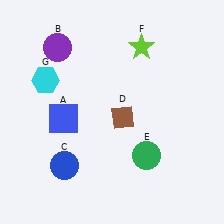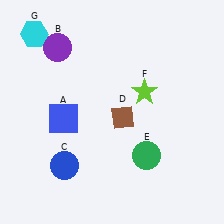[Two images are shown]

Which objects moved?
The objects that moved are: the lime star (F), the cyan hexagon (G).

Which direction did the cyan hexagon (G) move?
The cyan hexagon (G) moved up.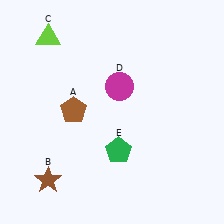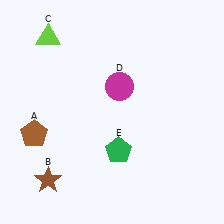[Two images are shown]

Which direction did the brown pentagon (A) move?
The brown pentagon (A) moved left.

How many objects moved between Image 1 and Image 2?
1 object moved between the two images.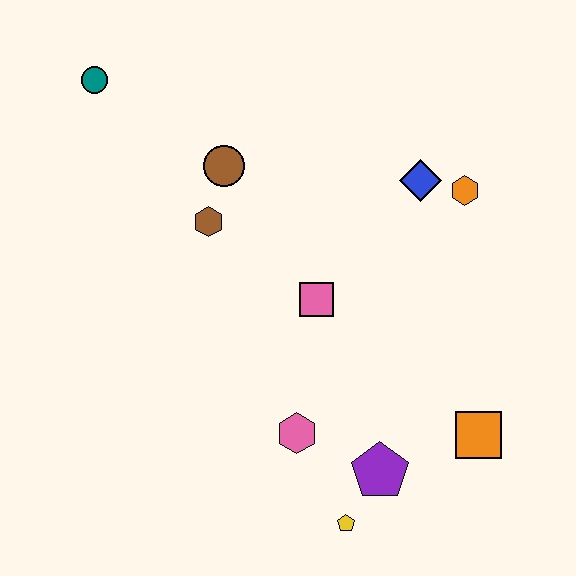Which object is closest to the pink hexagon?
The purple pentagon is closest to the pink hexagon.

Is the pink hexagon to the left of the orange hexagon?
Yes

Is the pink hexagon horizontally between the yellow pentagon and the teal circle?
Yes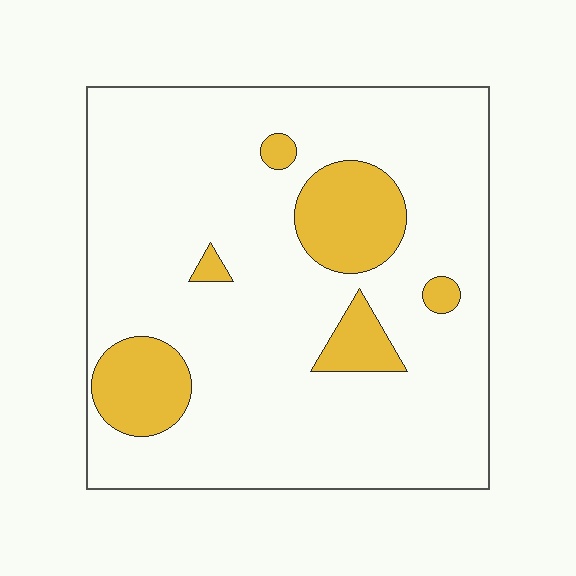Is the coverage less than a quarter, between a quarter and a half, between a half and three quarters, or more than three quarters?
Less than a quarter.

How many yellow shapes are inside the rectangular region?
6.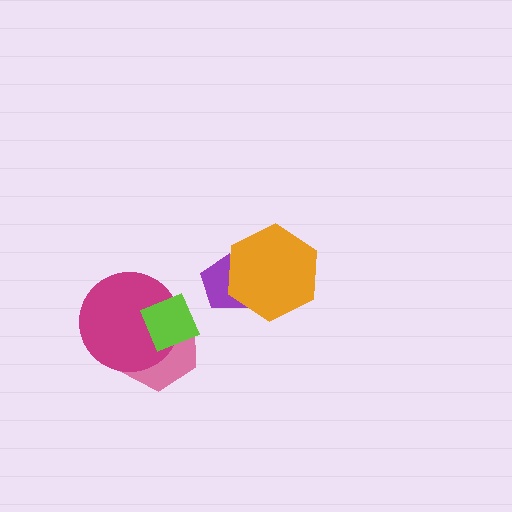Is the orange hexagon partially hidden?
No, no other shape covers it.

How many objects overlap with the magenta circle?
2 objects overlap with the magenta circle.